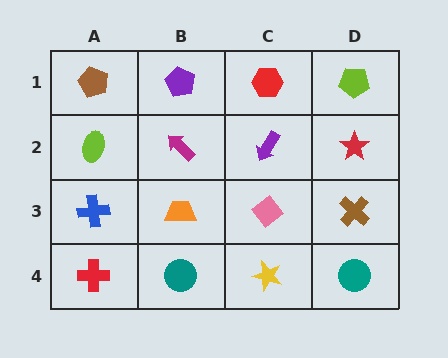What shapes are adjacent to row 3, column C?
A purple arrow (row 2, column C), a yellow star (row 4, column C), an orange trapezoid (row 3, column B), a brown cross (row 3, column D).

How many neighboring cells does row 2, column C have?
4.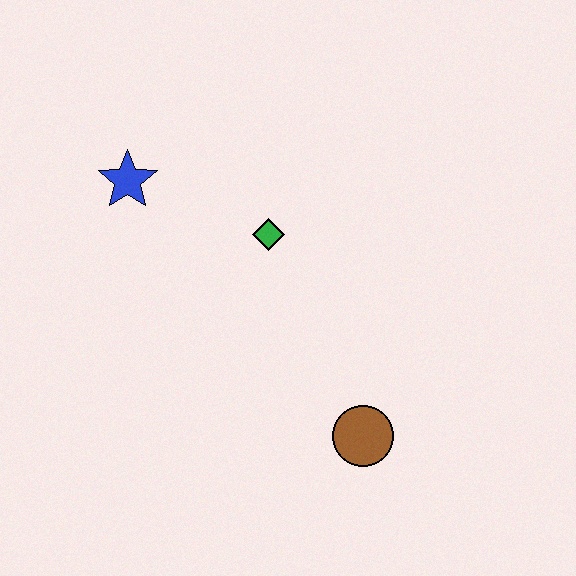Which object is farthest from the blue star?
The brown circle is farthest from the blue star.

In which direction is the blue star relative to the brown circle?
The blue star is above the brown circle.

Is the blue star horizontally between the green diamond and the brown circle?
No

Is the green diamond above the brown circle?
Yes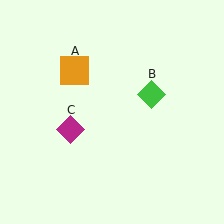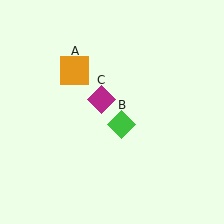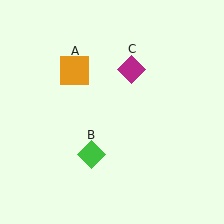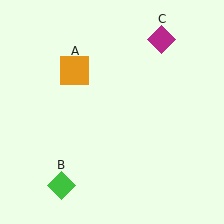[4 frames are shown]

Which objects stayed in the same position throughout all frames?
Orange square (object A) remained stationary.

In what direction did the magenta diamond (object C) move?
The magenta diamond (object C) moved up and to the right.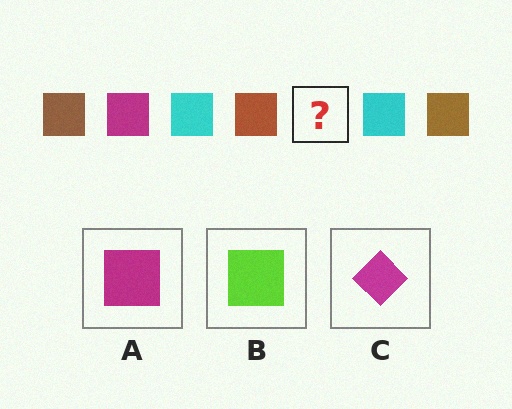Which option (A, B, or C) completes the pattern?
A.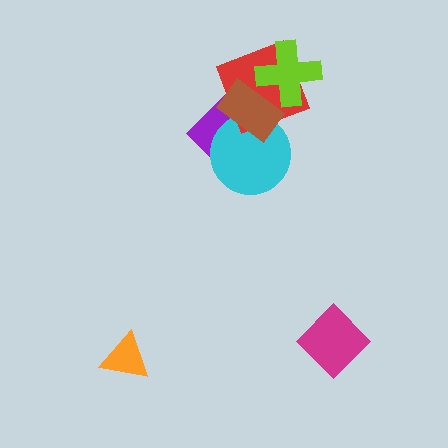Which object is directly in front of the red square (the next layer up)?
The brown rectangle is directly in front of the red square.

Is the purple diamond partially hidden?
Yes, it is partially covered by another shape.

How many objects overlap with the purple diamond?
3 objects overlap with the purple diamond.